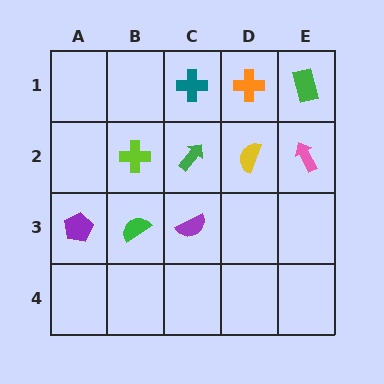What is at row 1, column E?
A green rectangle.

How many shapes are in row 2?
4 shapes.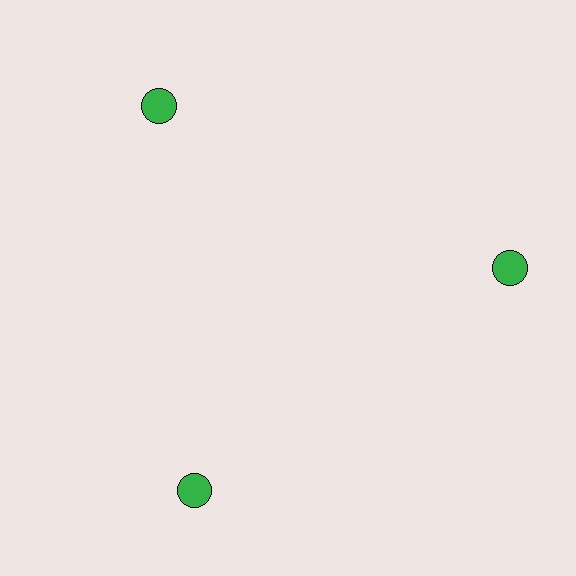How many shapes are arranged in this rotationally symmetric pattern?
There are 3 shapes, arranged in 3 groups of 1.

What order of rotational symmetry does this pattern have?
This pattern has 3-fold rotational symmetry.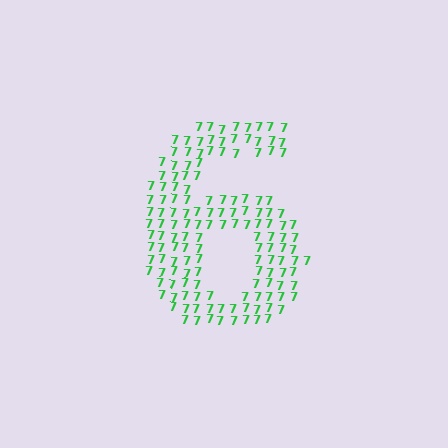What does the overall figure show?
The overall figure shows the digit 6.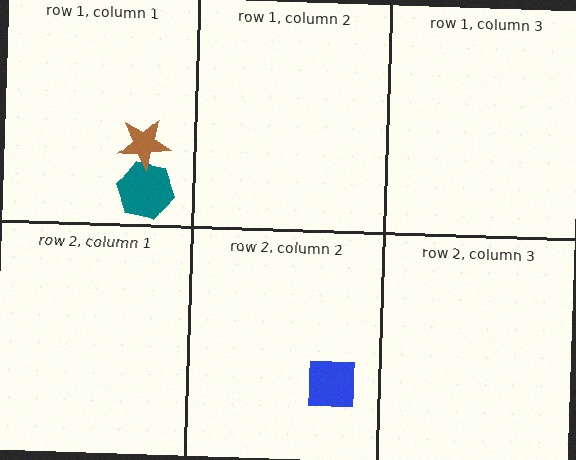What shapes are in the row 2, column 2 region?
The blue square.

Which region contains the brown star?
The row 1, column 1 region.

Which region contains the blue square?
The row 2, column 2 region.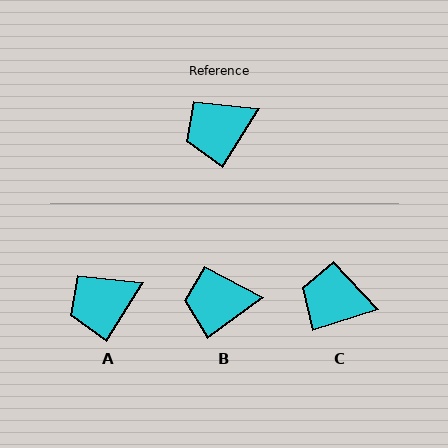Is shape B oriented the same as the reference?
No, it is off by about 22 degrees.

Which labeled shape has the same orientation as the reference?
A.